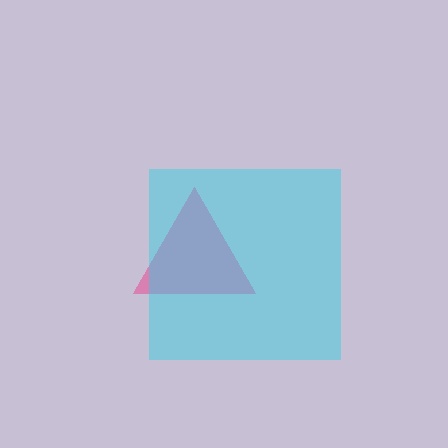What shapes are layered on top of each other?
The layered shapes are: a pink triangle, a cyan square.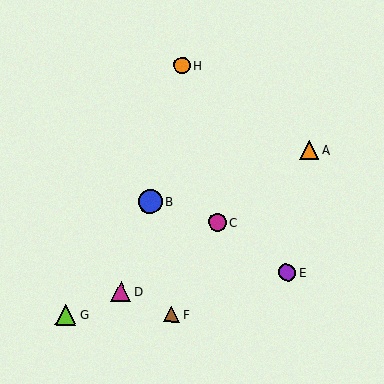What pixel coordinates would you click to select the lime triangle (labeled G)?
Click at (66, 315) to select the lime triangle G.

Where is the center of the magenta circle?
The center of the magenta circle is at (218, 222).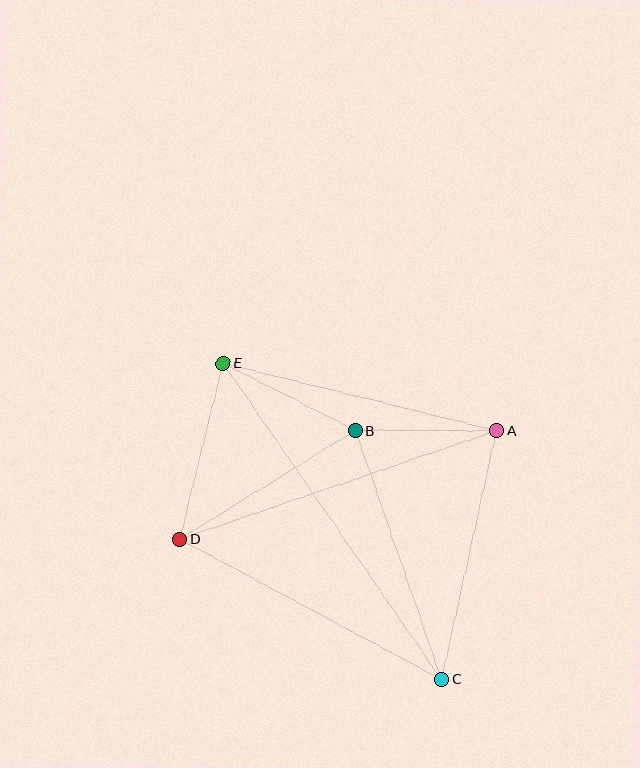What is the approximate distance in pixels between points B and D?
The distance between B and D is approximately 206 pixels.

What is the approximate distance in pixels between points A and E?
The distance between A and E is approximately 282 pixels.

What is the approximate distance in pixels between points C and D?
The distance between C and D is approximately 297 pixels.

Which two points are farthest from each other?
Points C and E are farthest from each other.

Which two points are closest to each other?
Points A and B are closest to each other.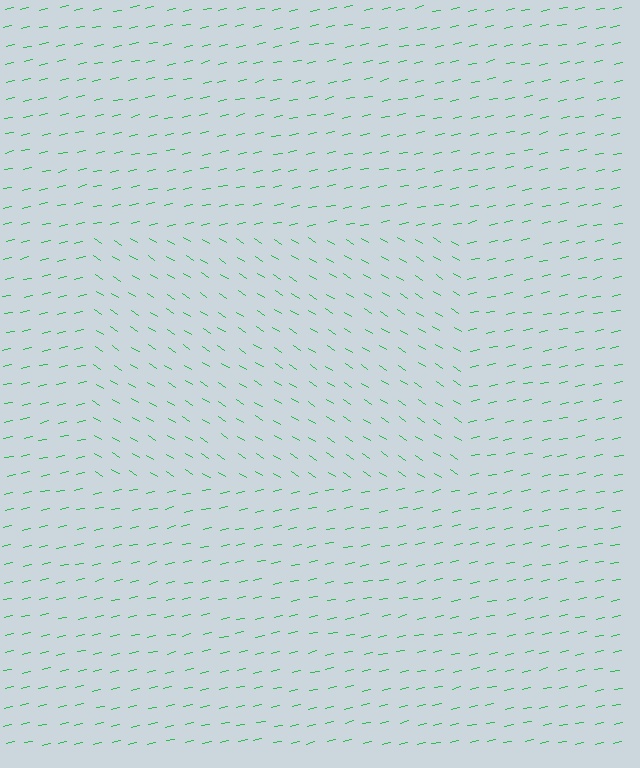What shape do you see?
I see a rectangle.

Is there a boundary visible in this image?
Yes, there is a texture boundary formed by a change in line orientation.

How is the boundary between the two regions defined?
The boundary is defined purely by a change in line orientation (approximately 45 degrees difference). All lines are the same color and thickness.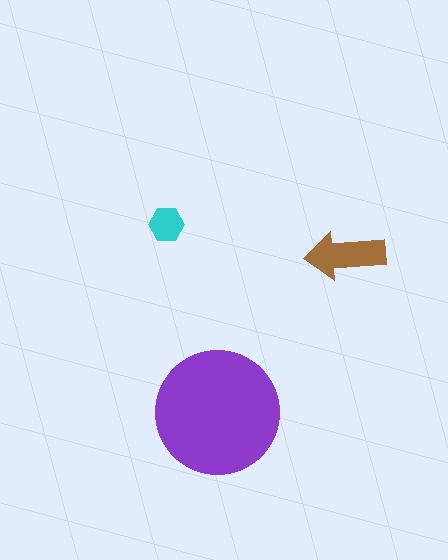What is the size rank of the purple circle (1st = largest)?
1st.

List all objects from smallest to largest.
The cyan hexagon, the brown arrow, the purple circle.